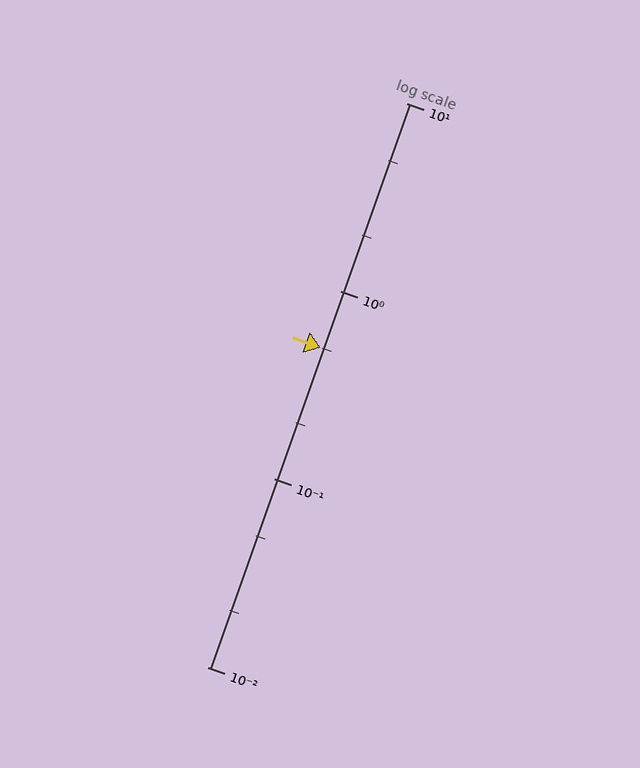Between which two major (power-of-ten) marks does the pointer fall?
The pointer is between 0.1 and 1.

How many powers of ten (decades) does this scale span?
The scale spans 3 decades, from 0.01 to 10.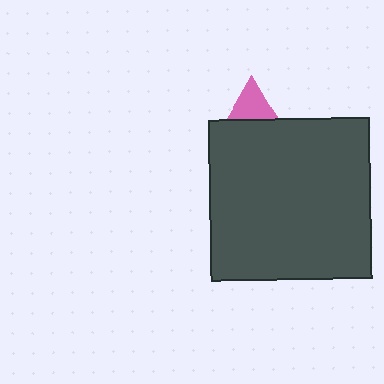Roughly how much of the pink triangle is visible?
A small part of it is visible (roughly 33%).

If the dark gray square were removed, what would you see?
You would see the complete pink triangle.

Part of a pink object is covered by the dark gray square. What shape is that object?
It is a triangle.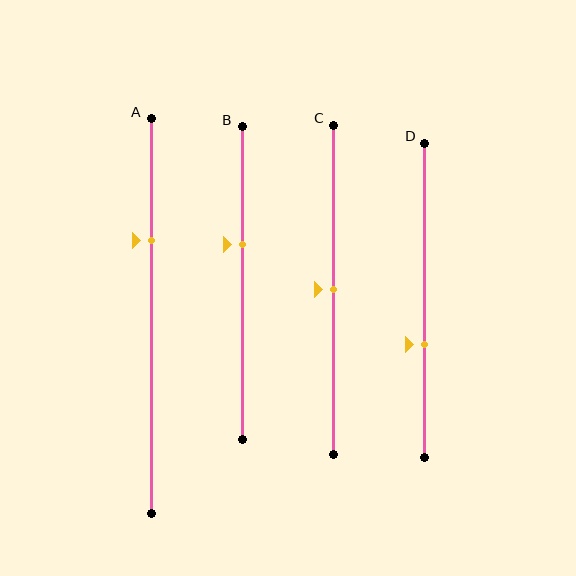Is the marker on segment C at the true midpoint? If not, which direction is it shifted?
Yes, the marker on segment C is at the true midpoint.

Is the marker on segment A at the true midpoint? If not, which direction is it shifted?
No, the marker on segment A is shifted upward by about 19% of the segment length.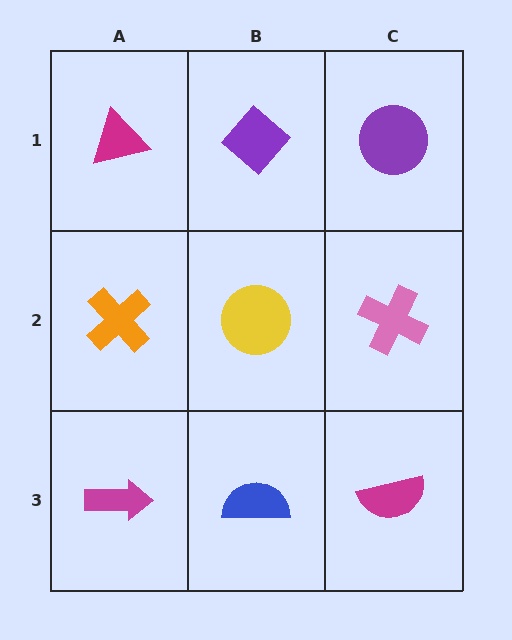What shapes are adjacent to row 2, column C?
A purple circle (row 1, column C), a magenta semicircle (row 3, column C), a yellow circle (row 2, column B).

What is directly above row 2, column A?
A magenta triangle.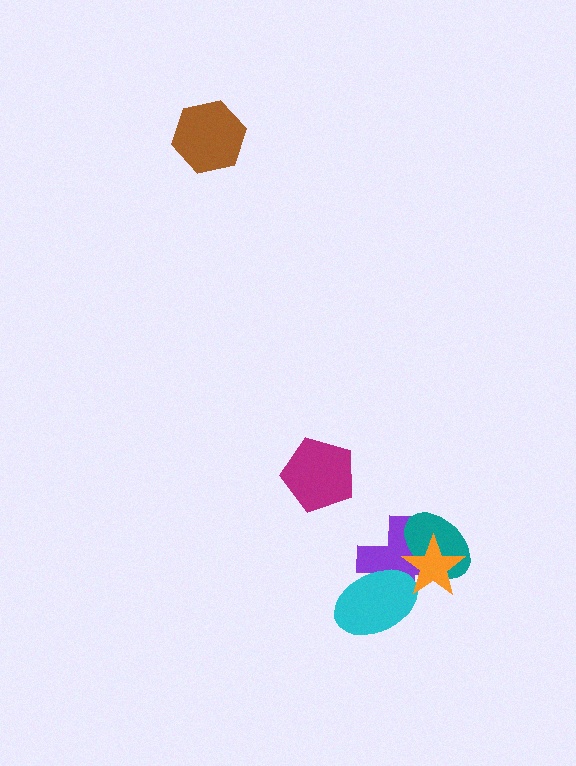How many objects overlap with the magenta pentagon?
0 objects overlap with the magenta pentagon.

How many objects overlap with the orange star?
3 objects overlap with the orange star.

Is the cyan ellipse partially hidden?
Yes, it is partially covered by another shape.